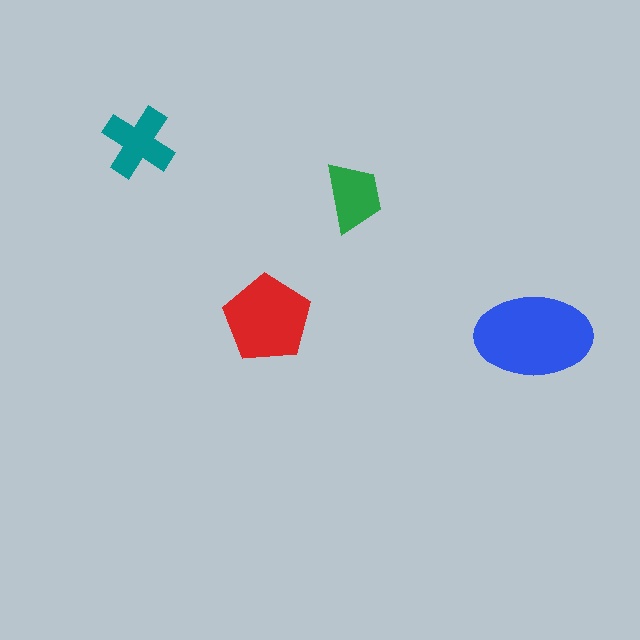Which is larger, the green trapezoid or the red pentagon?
The red pentagon.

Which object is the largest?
The blue ellipse.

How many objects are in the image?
There are 4 objects in the image.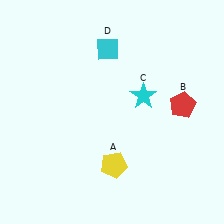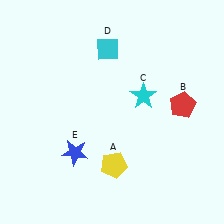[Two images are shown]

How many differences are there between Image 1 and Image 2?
There is 1 difference between the two images.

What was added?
A blue star (E) was added in Image 2.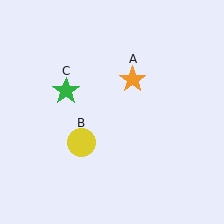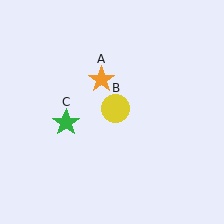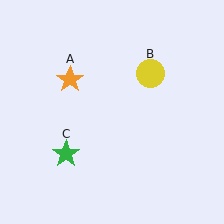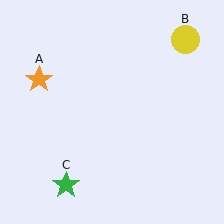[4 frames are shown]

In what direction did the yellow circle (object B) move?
The yellow circle (object B) moved up and to the right.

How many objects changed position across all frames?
3 objects changed position: orange star (object A), yellow circle (object B), green star (object C).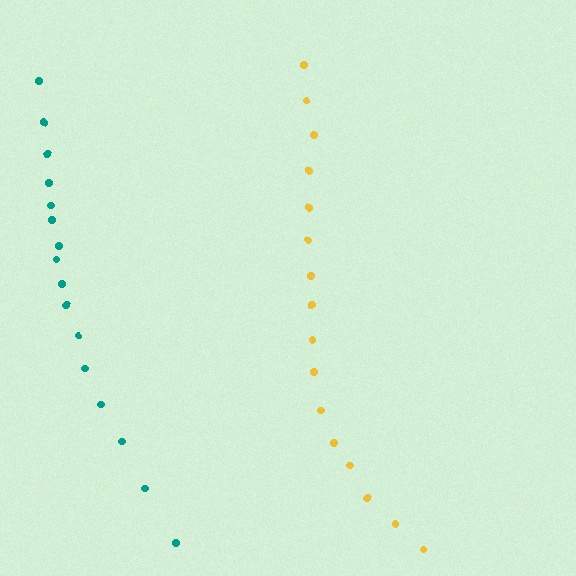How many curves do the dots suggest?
There are 2 distinct paths.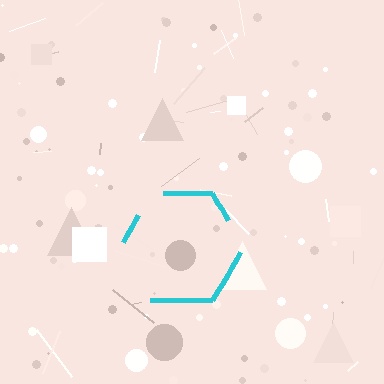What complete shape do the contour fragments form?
The contour fragments form a hexagon.